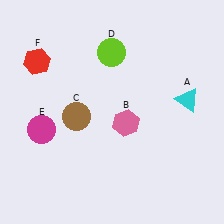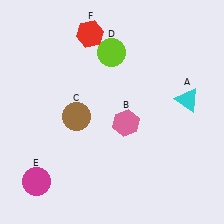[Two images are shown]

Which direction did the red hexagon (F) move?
The red hexagon (F) moved right.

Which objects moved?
The objects that moved are: the magenta circle (E), the red hexagon (F).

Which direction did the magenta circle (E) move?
The magenta circle (E) moved down.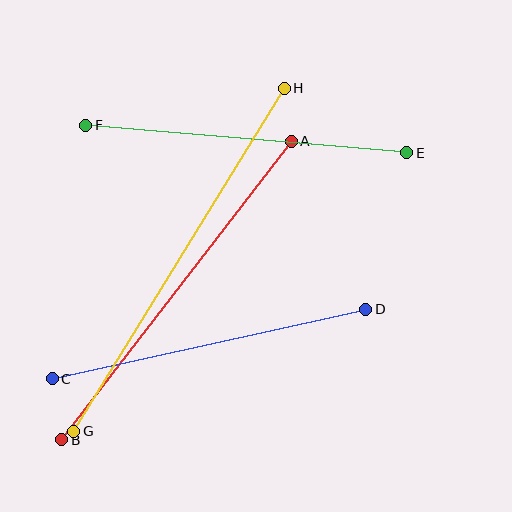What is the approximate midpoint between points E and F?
The midpoint is at approximately (246, 139) pixels.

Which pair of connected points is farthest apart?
Points G and H are farthest apart.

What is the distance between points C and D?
The distance is approximately 321 pixels.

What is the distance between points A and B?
The distance is approximately 377 pixels.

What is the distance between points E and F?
The distance is approximately 322 pixels.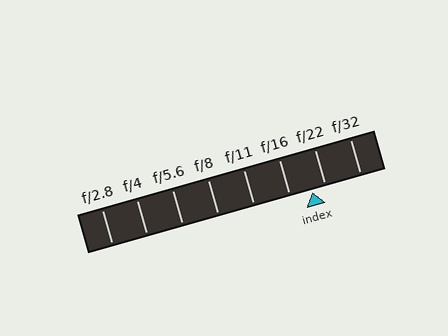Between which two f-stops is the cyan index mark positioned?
The index mark is between f/16 and f/22.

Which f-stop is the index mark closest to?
The index mark is closest to f/22.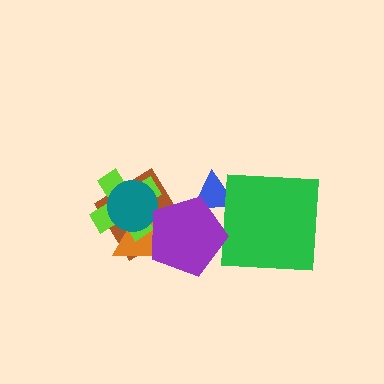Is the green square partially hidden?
No, no other shape covers it.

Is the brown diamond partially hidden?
Yes, it is partially covered by another shape.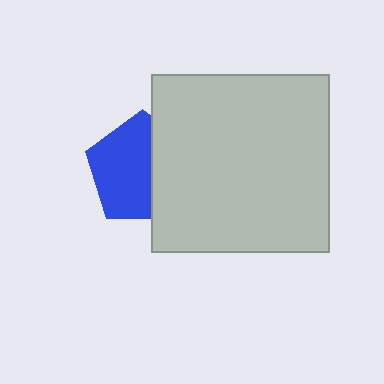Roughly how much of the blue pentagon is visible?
About half of it is visible (roughly 61%).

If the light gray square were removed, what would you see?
You would see the complete blue pentagon.